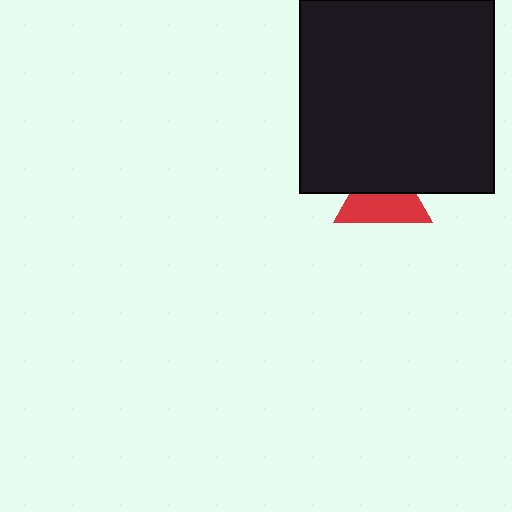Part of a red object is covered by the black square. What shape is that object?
It is a triangle.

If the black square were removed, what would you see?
You would see the complete red triangle.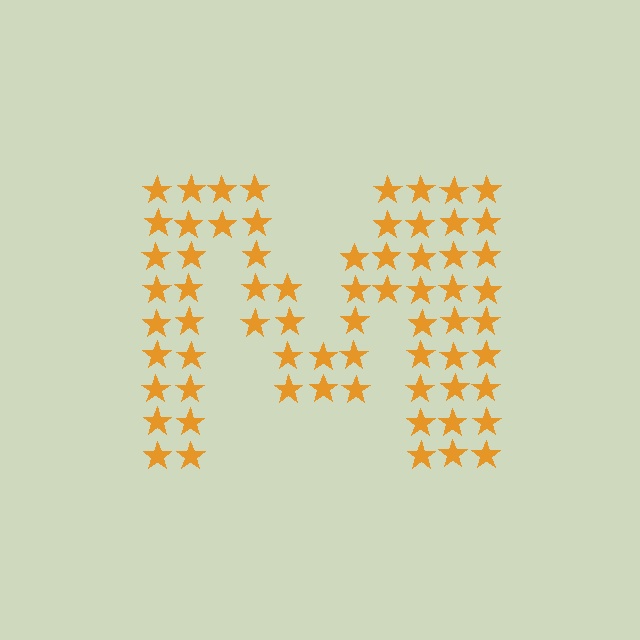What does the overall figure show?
The overall figure shows the letter M.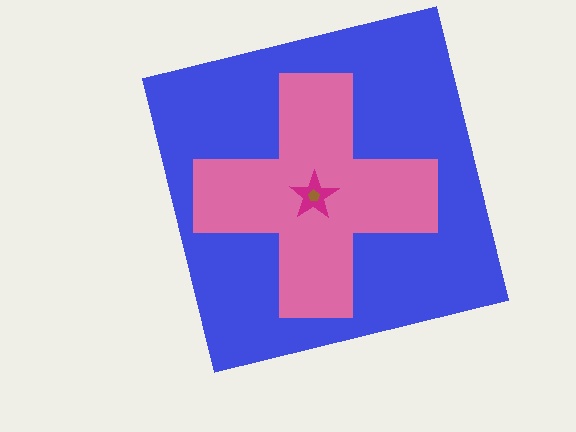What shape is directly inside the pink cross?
The magenta star.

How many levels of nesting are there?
4.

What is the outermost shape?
The blue square.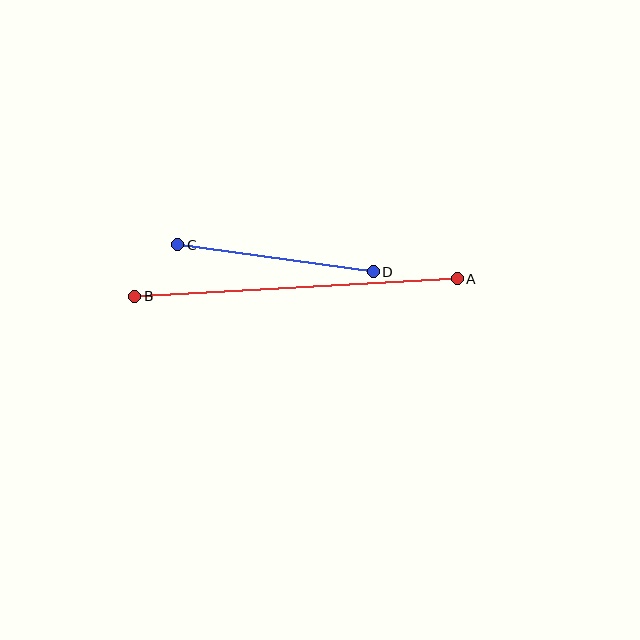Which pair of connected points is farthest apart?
Points A and B are farthest apart.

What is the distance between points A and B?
The distance is approximately 323 pixels.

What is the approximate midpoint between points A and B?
The midpoint is at approximately (296, 287) pixels.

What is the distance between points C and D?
The distance is approximately 197 pixels.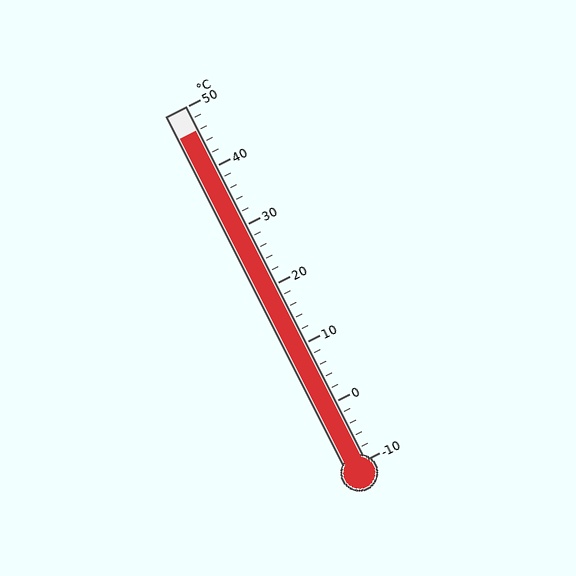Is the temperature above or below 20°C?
The temperature is above 20°C.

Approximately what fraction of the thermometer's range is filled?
The thermometer is filled to approximately 95% of its range.